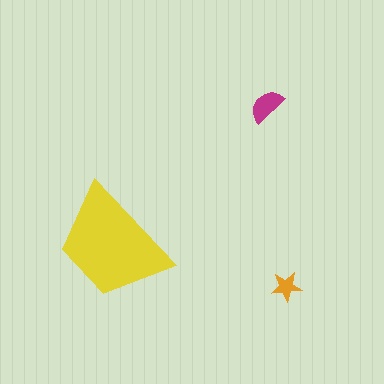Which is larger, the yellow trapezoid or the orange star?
The yellow trapezoid.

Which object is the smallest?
The orange star.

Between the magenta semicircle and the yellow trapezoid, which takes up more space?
The yellow trapezoid.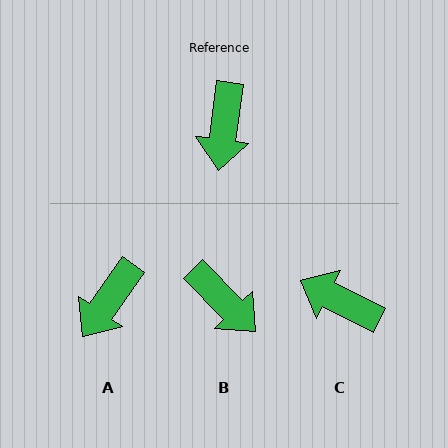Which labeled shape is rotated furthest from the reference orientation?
C, about 109 degrees away.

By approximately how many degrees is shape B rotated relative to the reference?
Approximately 52 degrees counter-clockwise.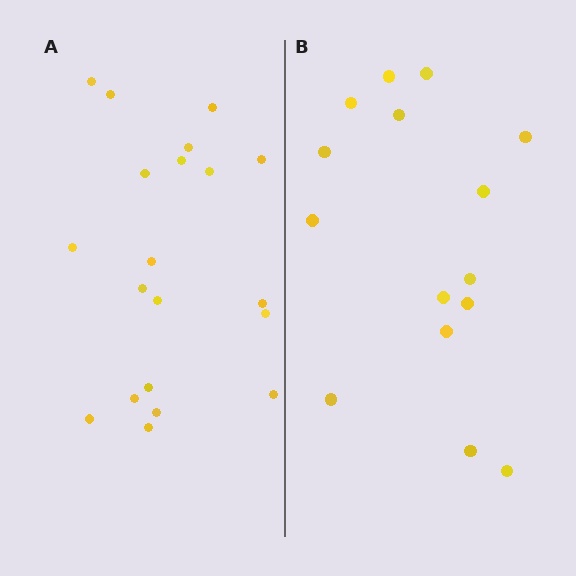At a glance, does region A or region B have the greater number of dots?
Region A (the left region) has more dots.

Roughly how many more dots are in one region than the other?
Region A has about 5 more dots than region B.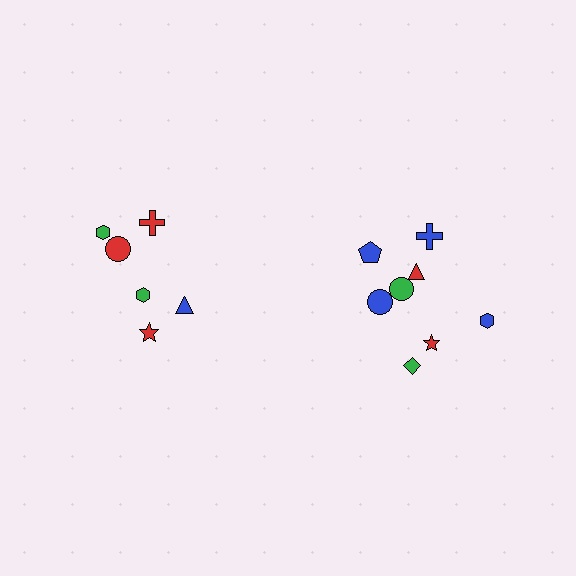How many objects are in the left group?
There are 6 objects.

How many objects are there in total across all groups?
There are 14 objects.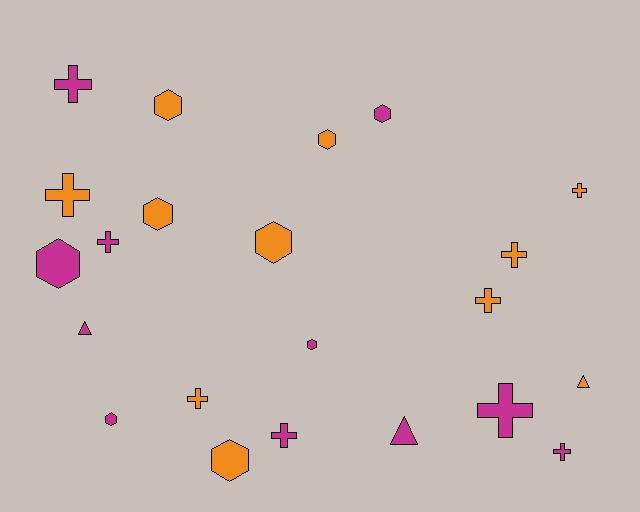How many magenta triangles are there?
There are 2 magenta triangles.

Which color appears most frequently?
Magenta, with 11 objects.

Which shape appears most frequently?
Cross, with 10 objects.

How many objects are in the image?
There are 22 objects.